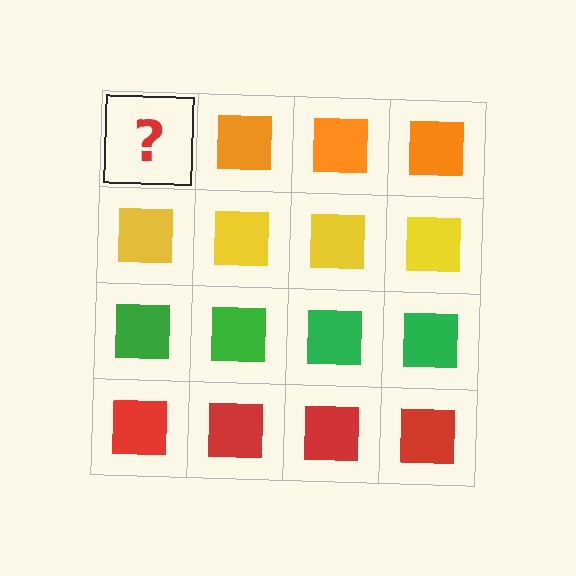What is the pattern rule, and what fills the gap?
The rule is that each row has a consistent color. The gap should be filled with an orange square.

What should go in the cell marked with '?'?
The missing cell should contain an orange square.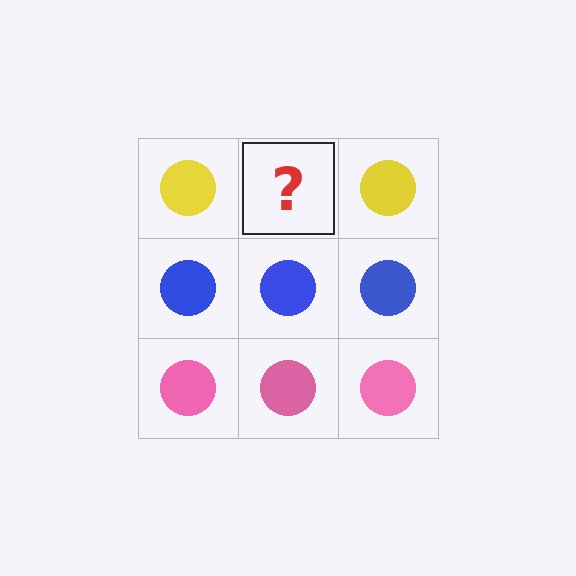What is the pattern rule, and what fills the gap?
The rule is that each row has a consistent color. The gap should be filled with a yellow circle.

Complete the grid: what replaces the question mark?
The question mark should be replaced with a yellow circle.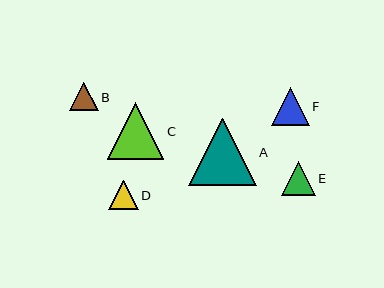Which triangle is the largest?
Triangle A is the largest with a size of approximately 68 pixels.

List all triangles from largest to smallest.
From largest to smallest: A, C, F, E, D, B.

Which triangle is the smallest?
Triangle B is the smallest with a size of approximately 29 pixels.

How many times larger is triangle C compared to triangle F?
Triangle C is approximately 1.5 times the size of triangle F.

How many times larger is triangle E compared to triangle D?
Triangle E is approximately 1.1 times the size of triangle D.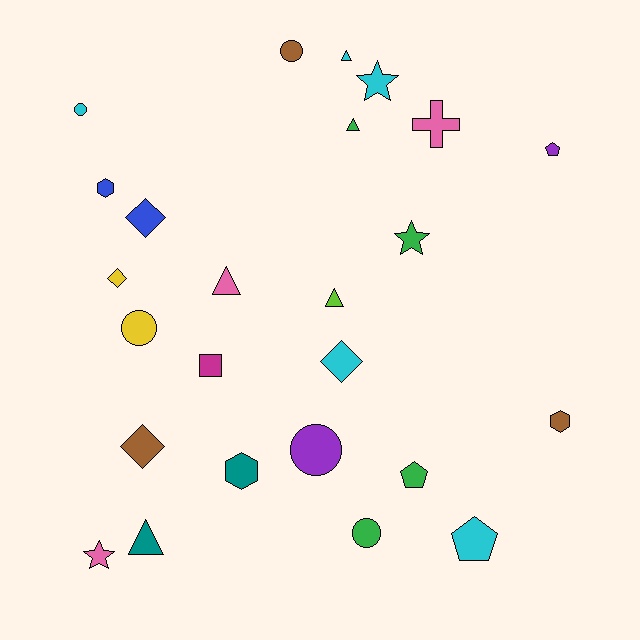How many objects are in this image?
There are 25 objects.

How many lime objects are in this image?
There is 1 lime object.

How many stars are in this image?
There are 3 stars.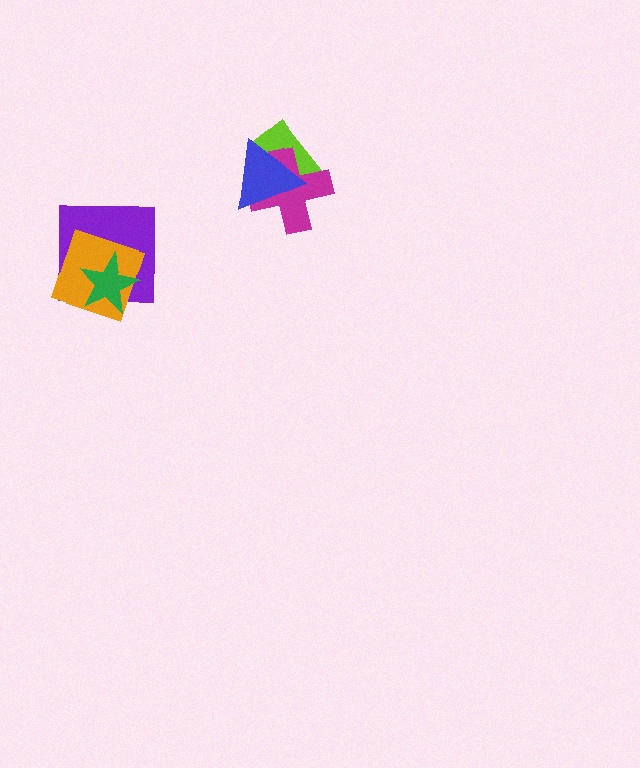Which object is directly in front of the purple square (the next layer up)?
The orange square is directly in front of the purple square.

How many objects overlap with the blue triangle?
2 objects overlap with the blue triangle.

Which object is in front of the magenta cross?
The blue triangle is in front of the magenta cross.